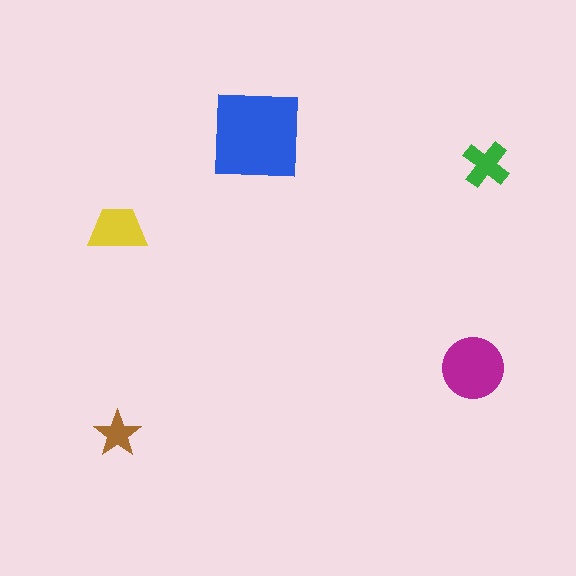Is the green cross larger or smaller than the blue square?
Smaller.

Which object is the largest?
The blue square.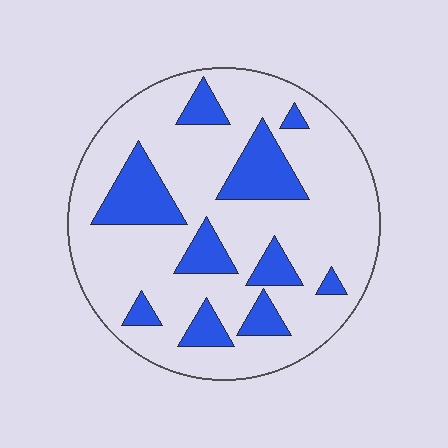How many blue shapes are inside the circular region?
10.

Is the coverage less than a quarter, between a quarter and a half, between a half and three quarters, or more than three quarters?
Less than a quarter.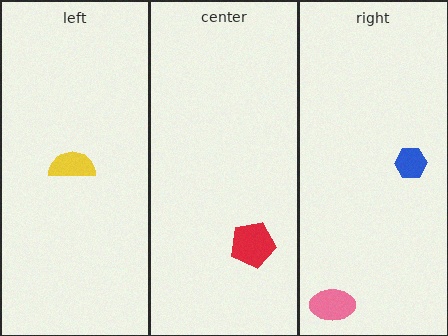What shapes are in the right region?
The pink ellipse, the blue hexagon.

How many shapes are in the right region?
2.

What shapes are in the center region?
The red pentagon.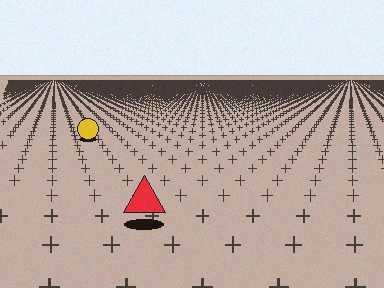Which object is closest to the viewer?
The red triangle is closest. The texture marks near it are larger and more spread out.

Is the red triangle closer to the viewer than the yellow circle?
Yes. The red triangle is closer — you can tell from the texture gradient: the ground texture is coarser near it.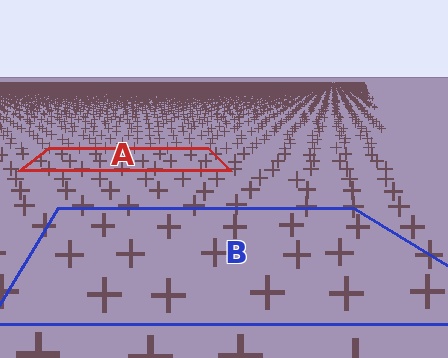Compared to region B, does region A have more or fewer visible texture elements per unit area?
Region A has more texture elements per unit area — they are packed more densely because it is farther away.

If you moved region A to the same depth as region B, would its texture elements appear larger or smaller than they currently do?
They would appear larger. At a closer depth, the same texture elements are projected at a bigger on-screen size.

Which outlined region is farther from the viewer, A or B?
Region A is farther from the viewer — the texture elements inside it appear smaller and more densely packed.